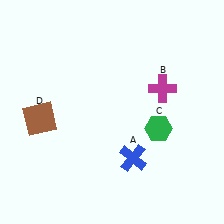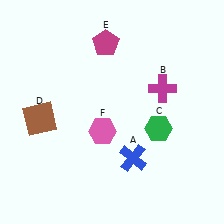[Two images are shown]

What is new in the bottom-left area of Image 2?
A pink hexagon (F) was added in the bottom-left area of Image 2.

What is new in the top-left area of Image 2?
A magenta pentagon (E) was added in the top-left area of Image 2.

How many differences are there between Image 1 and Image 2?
There are 2 differences between the two images.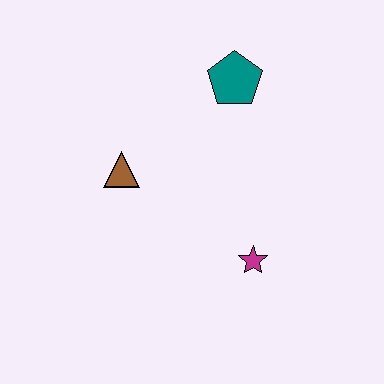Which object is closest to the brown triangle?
The teal pentagon is closest to the brown triangle.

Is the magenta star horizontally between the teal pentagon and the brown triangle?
No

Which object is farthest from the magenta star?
The teal pentagon is farthest from the magenta star.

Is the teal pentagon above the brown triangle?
Yes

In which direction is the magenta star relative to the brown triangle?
The magenta star is to the right of the brown triangle.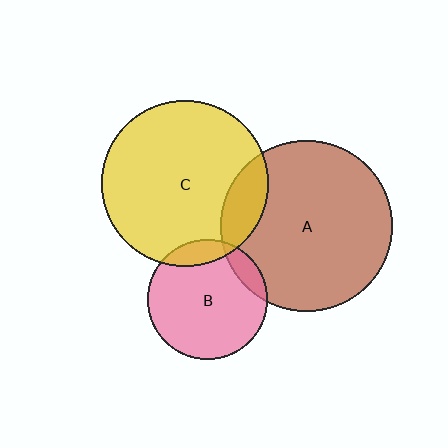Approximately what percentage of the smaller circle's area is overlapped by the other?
Approximately 10%.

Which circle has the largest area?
Circle A (brown).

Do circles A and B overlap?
Yes.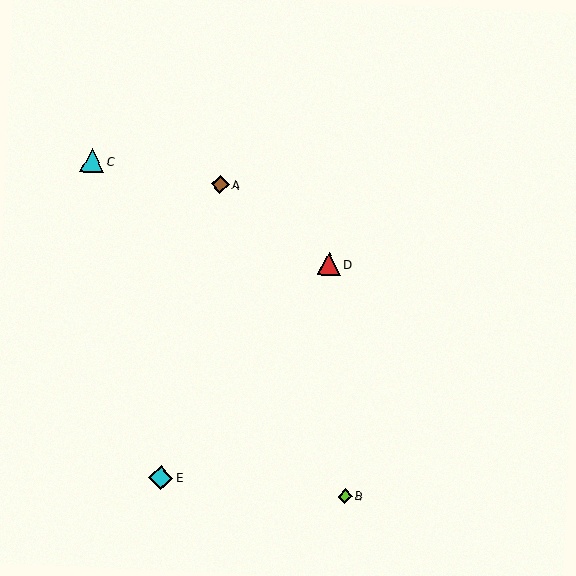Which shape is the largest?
The cyan diamond (labeled E) is the largest.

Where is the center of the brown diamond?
The center of the brown diamond is at (220, 185).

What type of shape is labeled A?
Shape A is a brown diamond.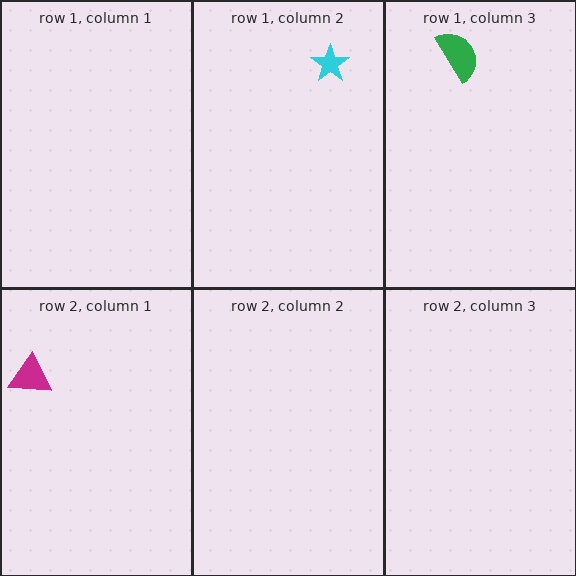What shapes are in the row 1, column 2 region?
The cyan star.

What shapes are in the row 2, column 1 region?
The magenta triangle.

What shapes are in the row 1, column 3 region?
The green semicircle.